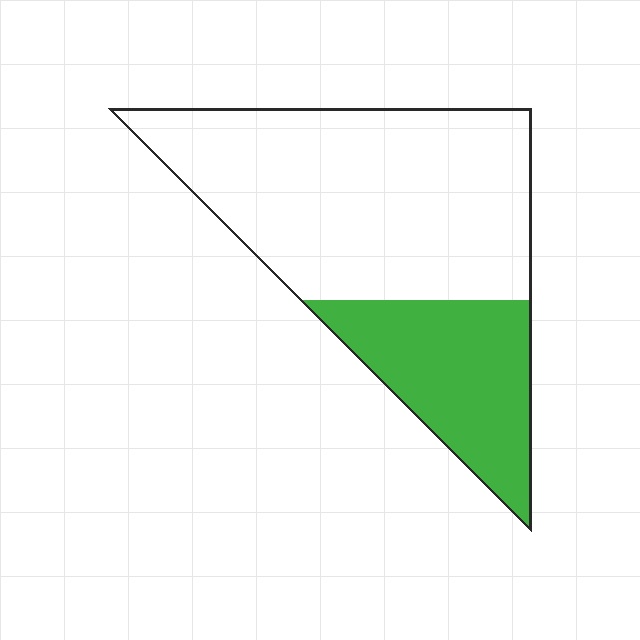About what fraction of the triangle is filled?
About one third (1/3).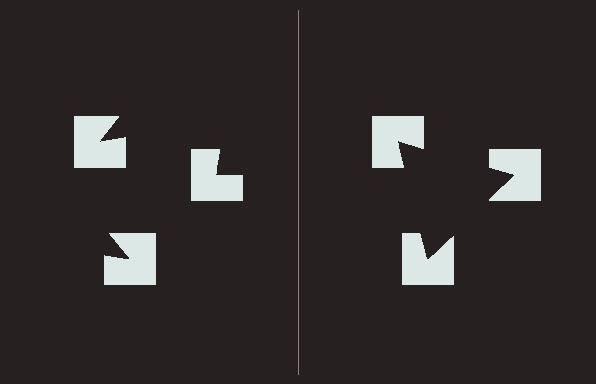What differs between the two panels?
The notched squares are positioned identically on both sides; only the wedge orientations differ. On the right they align to a triangle; on the left they are misaligned.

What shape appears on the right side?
An illusory triangle.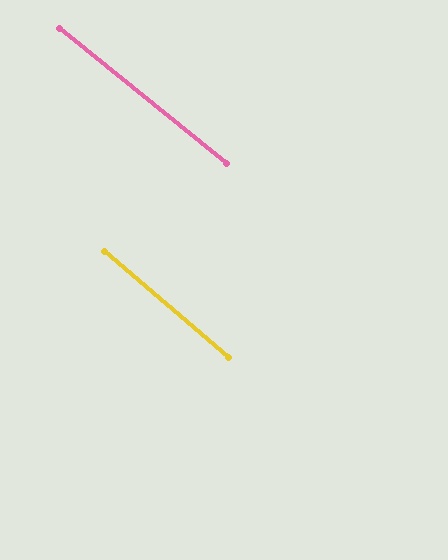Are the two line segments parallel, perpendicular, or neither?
Parallel — their directions differ by only 1.3°.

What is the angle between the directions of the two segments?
Approximately 1 degree.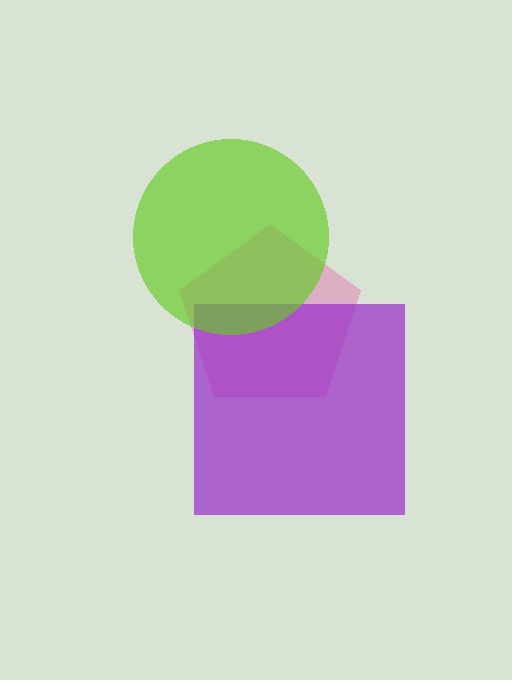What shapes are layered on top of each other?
The layered shapes are: a pink pentagon, a purple square, a lime circle.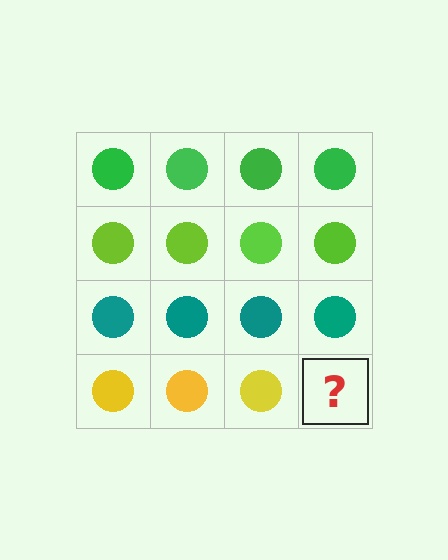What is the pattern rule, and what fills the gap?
The rule is that each row has a consistent color. The gap should be filled with a yellow circle.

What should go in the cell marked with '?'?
The missing cell should contain a yellow circle.